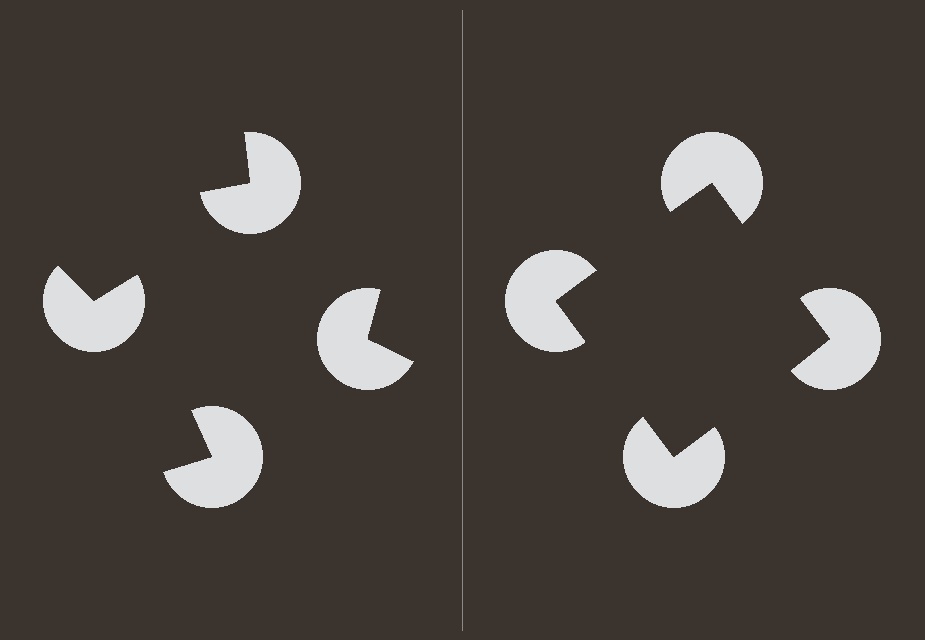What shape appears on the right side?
An illusory square.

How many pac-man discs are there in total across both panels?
8 — 4 on each side.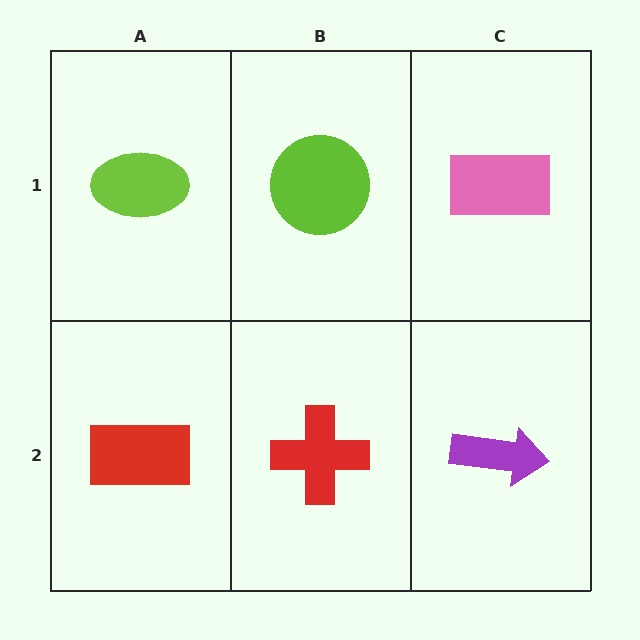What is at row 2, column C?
A purple arrow.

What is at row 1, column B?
A lime circle.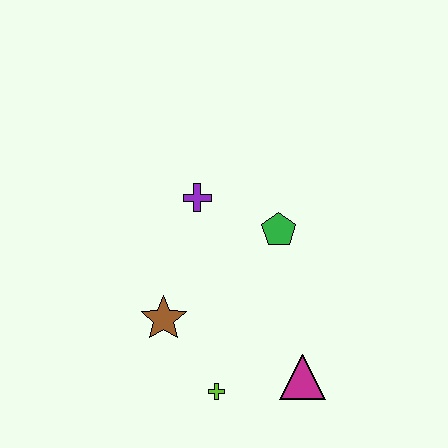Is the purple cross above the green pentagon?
Yes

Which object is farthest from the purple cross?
The magenta triangle is farthest from the purple cross.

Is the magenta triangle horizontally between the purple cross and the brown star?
No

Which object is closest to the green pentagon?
The purple cross is closest to the green pentagon.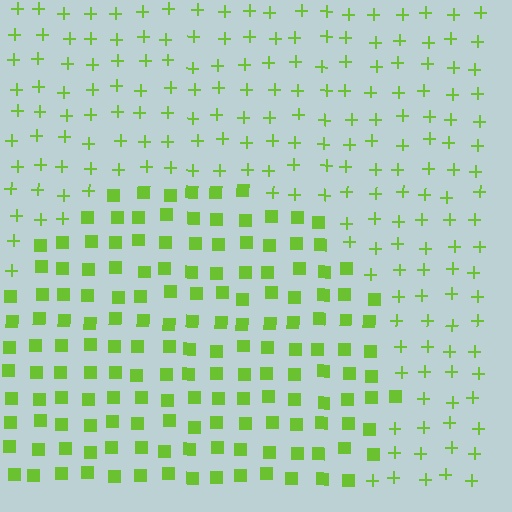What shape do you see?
I see a circle.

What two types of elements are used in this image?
The image uses squares inside the circle region and plus signs outside it.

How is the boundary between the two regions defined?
The boundary is defined by a change in element shape: squares inside vs. plus signs outside. All elements share the same color and spacing.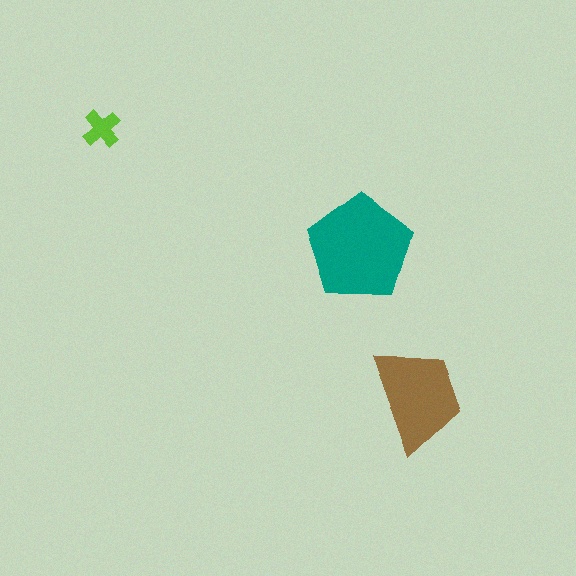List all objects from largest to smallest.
The teal pentagon, the brown trapezoid, the lime cross.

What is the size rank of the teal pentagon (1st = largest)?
1st.